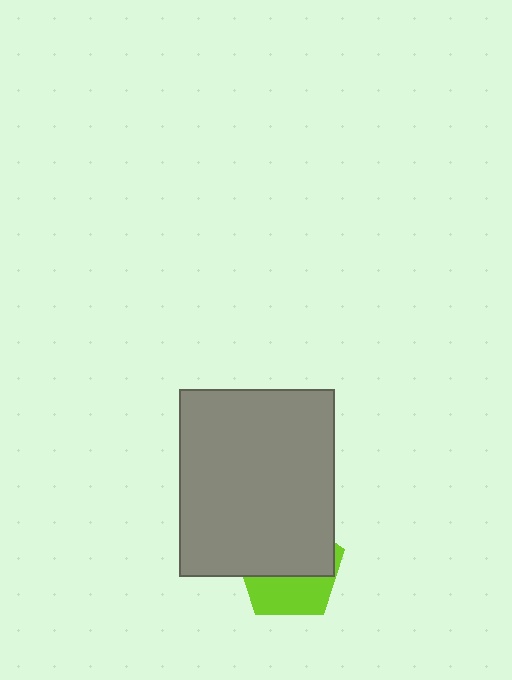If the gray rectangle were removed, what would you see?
You would see the complete lime pentagon.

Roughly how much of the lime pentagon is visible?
A small part of it is visible (roughly 40%).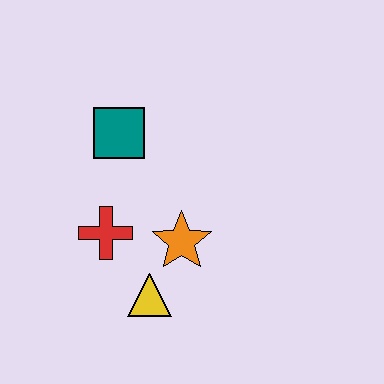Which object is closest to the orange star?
The yellow triangle is closest to the orange star.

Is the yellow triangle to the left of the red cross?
No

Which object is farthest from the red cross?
The teal square is farthest from the red cross.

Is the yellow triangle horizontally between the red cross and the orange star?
Yes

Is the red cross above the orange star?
Yes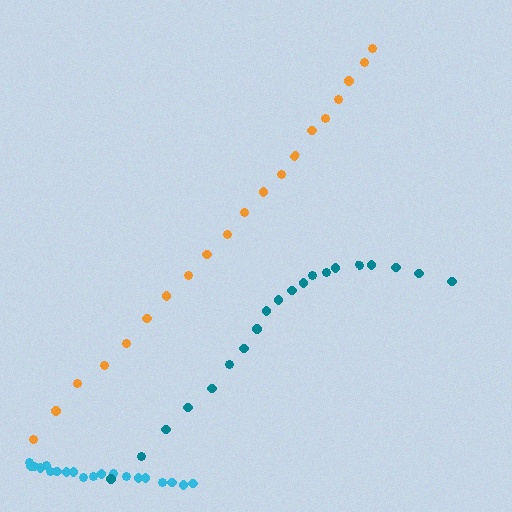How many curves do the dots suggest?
There are 3 distinct paths.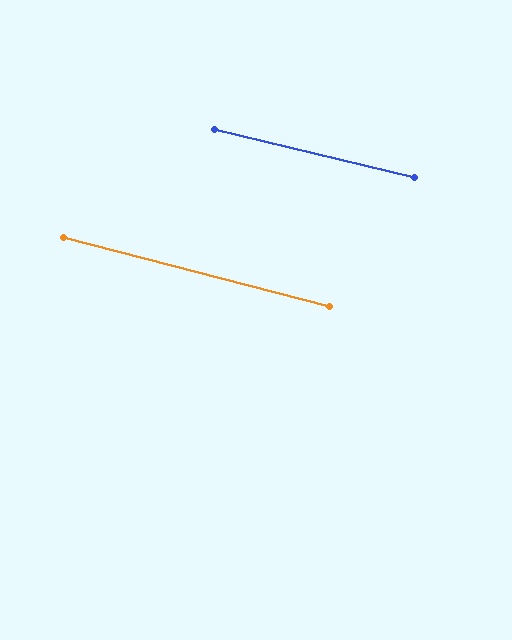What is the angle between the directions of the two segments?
Approximately 1 degree.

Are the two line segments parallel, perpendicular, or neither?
Parallel — their directions differ by only 0.7°.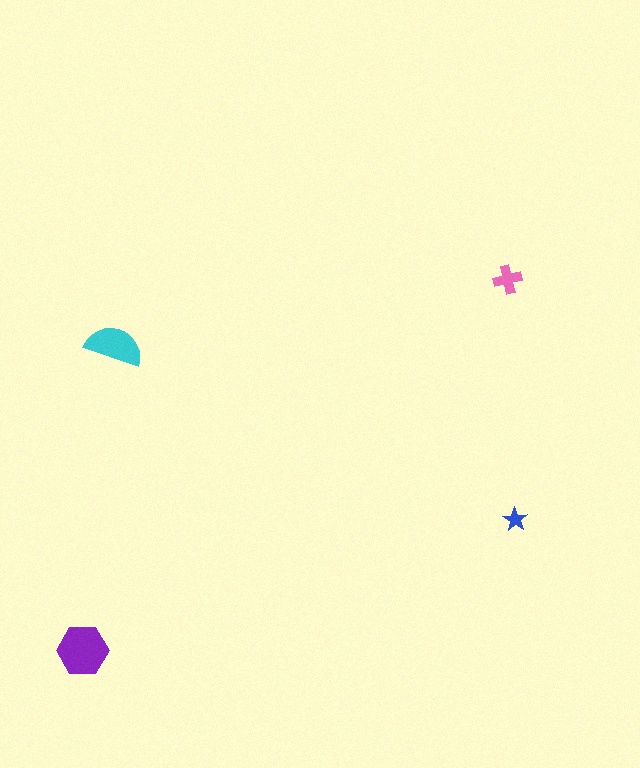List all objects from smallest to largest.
The blue star, the pink cross, the cyan semicircle, the purple hexagon.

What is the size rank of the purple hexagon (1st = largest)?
1st.